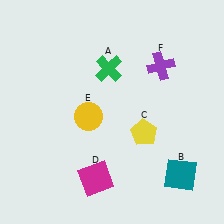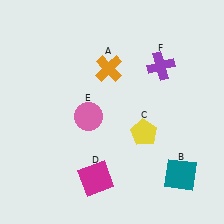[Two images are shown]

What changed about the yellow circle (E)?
In Image 1, E is yellow. In Image 2, it changed to pink.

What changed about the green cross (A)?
In Image 1, A is green. In Image 2, it changed to orange.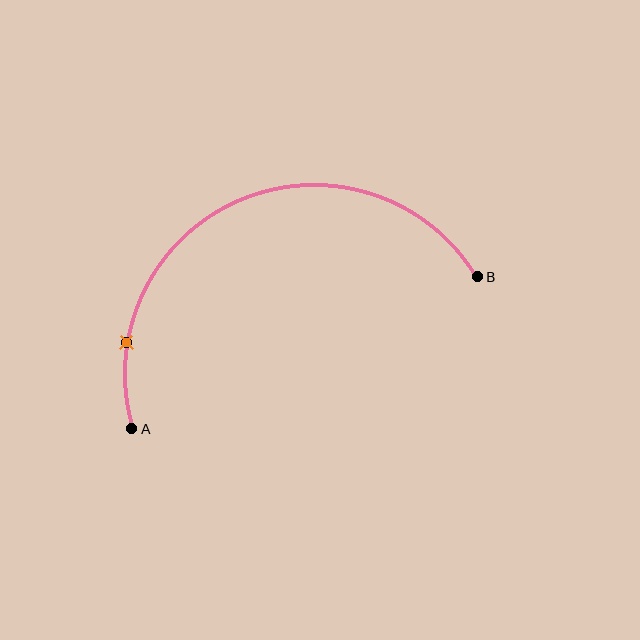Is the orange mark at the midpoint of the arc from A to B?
No. The orange mark lies on the arc but is closer to endpoint A. The arc midpoint would be at the point on the curve equidistant along the arc from both A and B.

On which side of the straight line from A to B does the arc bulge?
The arc bulges above the straight line connecting A and B.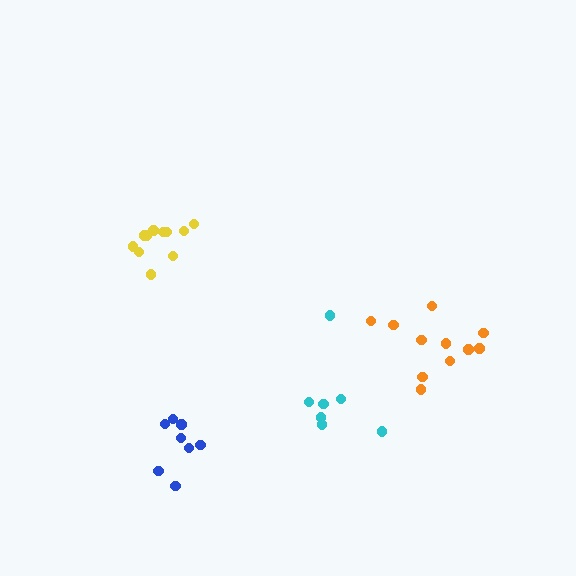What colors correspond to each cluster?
The clusters are colored: blue, cyan, orange, yellow.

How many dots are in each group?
Group 1: 8 dots, Group 2: 7 dots, Group 3: 11 dots, Group 4: 11 dots (37 total).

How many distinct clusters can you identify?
There are 4 distinct clusters.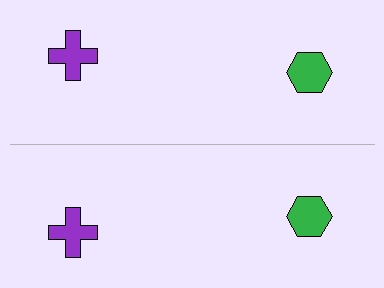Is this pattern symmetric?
Yes, this pattern has bilateral (reflection) symmetry.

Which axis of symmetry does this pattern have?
The pattern has a horizontal axis of symmetry running through the center of the image.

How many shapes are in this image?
There are 4 shapes in this image.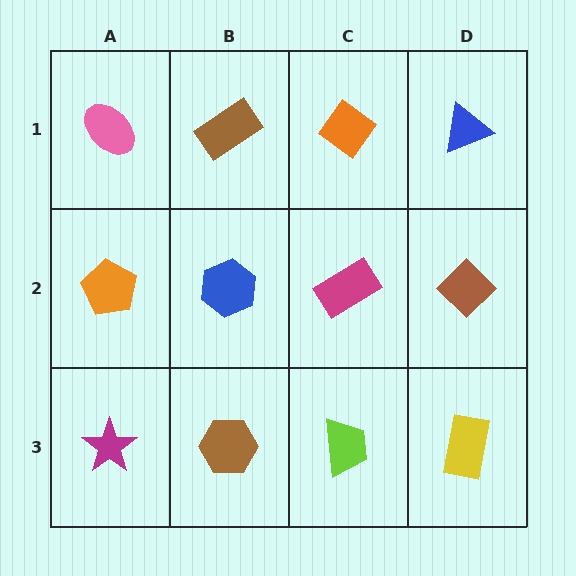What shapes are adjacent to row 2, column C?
An orange diamond (row 1, column C), a lime trapezoid (row 3, column C), a blue hexagon (row 2, column B), a brown diamond (row 2, column D).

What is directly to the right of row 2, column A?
A blue hexagon.